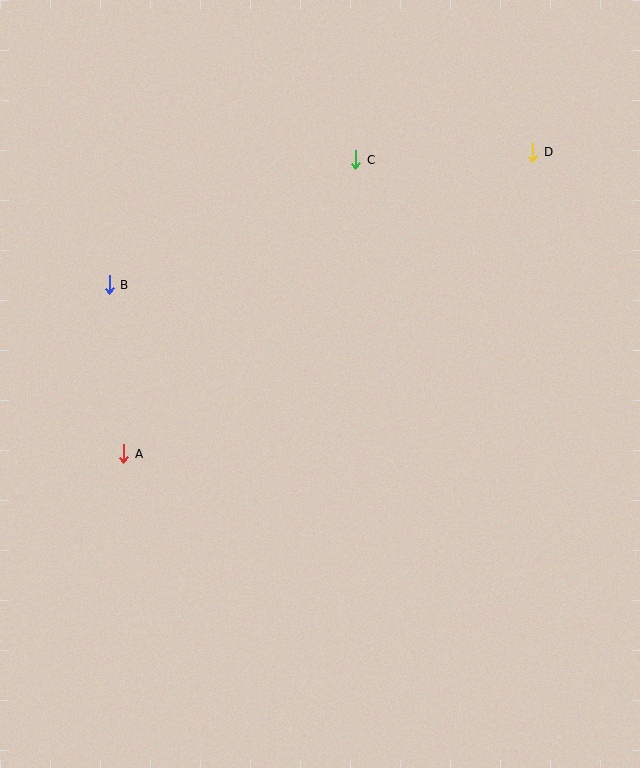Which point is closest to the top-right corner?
Point D is closest to the top-right corner.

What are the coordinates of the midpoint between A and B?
The midpoint between A and B is at (116, 369).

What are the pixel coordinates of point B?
Point B is at (109, 285).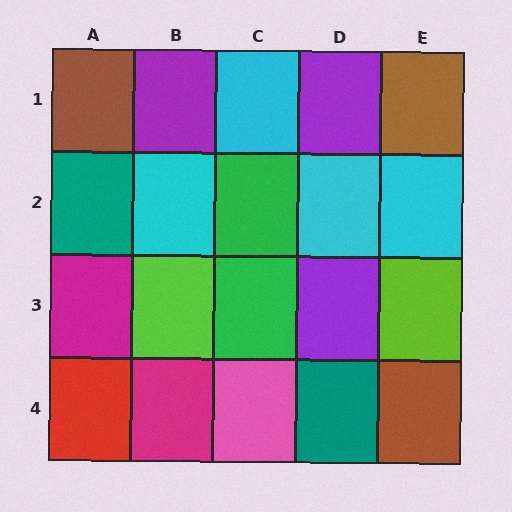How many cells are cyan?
4 cells are cyan.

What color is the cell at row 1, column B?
Purple.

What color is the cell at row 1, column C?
Cyan.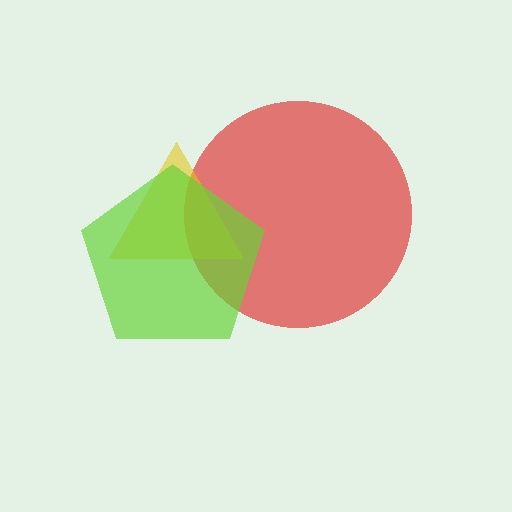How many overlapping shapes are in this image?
There are 3 overlapping shapes in the image.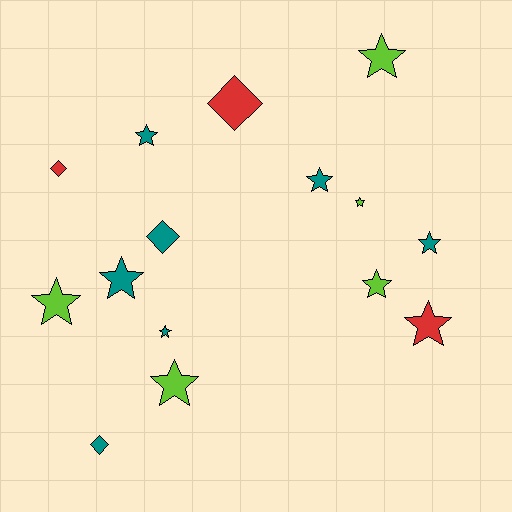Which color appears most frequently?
Teal, with 7 objects.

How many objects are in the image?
There are 15 objects.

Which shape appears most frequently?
Star, with 11 objects.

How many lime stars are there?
There are 5 lime stars.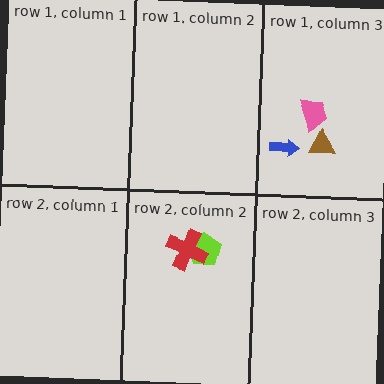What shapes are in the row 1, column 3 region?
The blue arrow, the pink trapezoid, the brown triangle.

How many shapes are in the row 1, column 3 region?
3.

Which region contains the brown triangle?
The row 1, column 3 region.